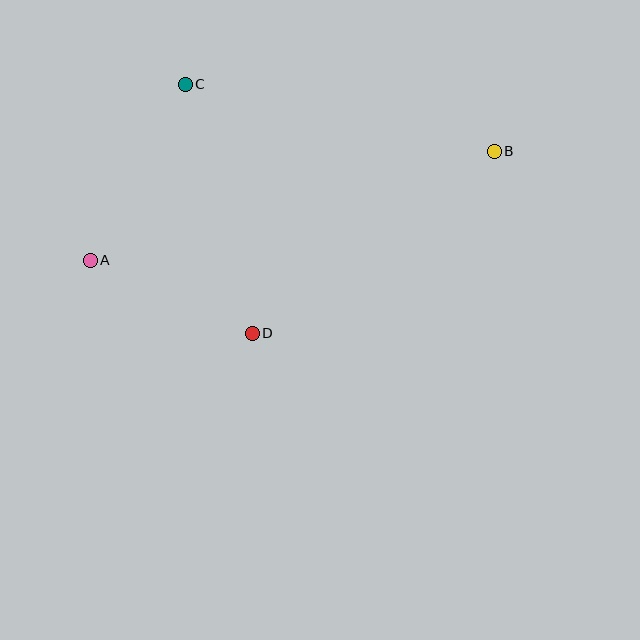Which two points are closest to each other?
Points A and D are closest to each other.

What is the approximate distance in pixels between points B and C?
The distance between B and C is approximately 316 pixels.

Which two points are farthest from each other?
Points A and B are farthest from each other.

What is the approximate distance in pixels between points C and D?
The distance between C and D is approximately 258 pixels.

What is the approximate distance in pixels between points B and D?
The distance between B and D is approximately 303 pixels.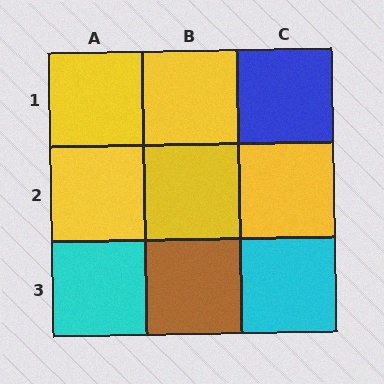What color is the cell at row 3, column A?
Cyan.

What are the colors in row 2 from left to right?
Yellow, yellow, yellow.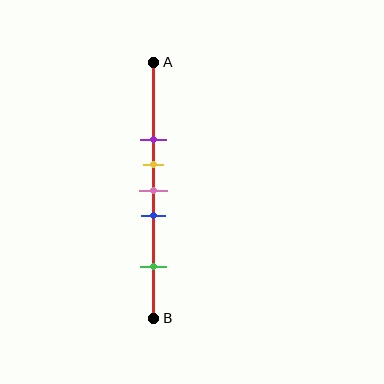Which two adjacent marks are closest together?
The yellow and pink marks are the closest adjacent pair.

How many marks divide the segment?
There are 5 marks dividing the segment.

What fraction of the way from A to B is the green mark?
The green mark is approximately 80% (0.8) of the way from A to B.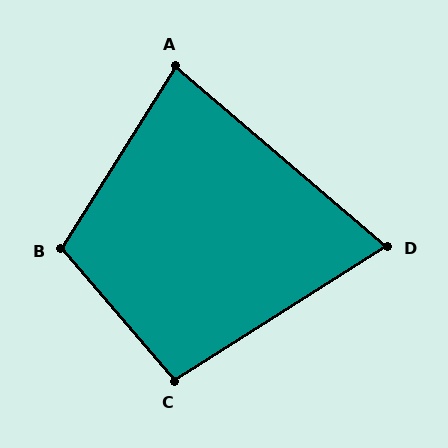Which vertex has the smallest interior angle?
D, at approximately 73 degrees.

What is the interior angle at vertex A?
Approximately 82 degrees (acute).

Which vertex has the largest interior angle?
B, at approximately 107 degrees.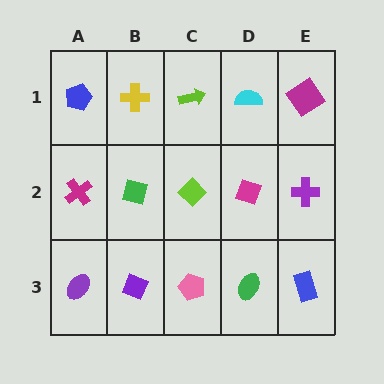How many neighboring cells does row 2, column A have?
3.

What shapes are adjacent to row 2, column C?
A lime arrow (row 1, column C), a pink pentagon (row 3, column C), a green square (row 2, column B), a magenta diamond (row 2, column D).